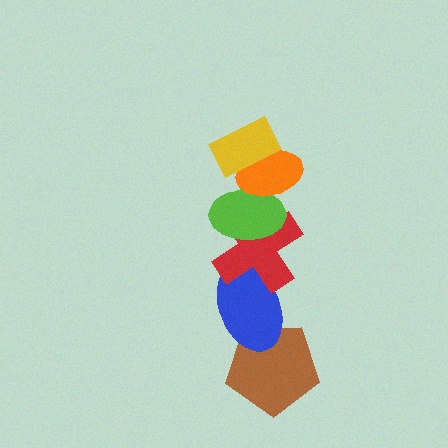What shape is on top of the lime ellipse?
The orange ellipse is on top of the lime ellipse.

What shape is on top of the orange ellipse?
The yellow rectangle is on top of the orange ellipse.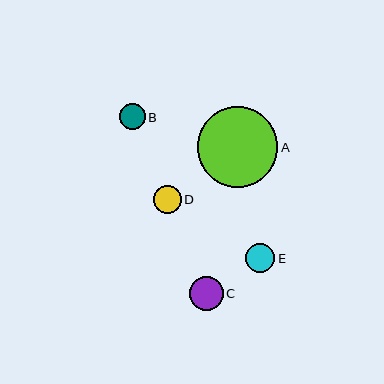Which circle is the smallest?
Circle B is the smallest with a size of approximately 26 pixels.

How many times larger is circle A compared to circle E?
Circle A is approximately 2.8 times the size of circle E.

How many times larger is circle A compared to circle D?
Circle A is approximately 2.9 times the size of circle D.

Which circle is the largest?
Circle A is the largest with a size of approximately 81 pixels.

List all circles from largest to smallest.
From largest to smallest: A, C, E, D, B.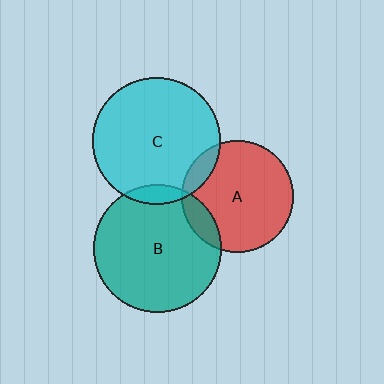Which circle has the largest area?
Circle B (teal).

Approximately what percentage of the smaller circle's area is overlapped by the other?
Approximately 10%.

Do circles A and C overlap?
Yes.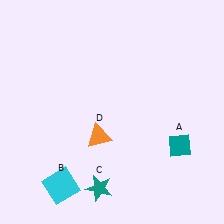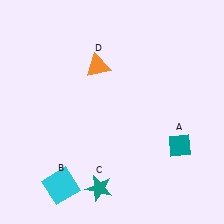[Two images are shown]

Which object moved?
The orange triangle (D) moved up.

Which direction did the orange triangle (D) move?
The orange triangle (D) moved up.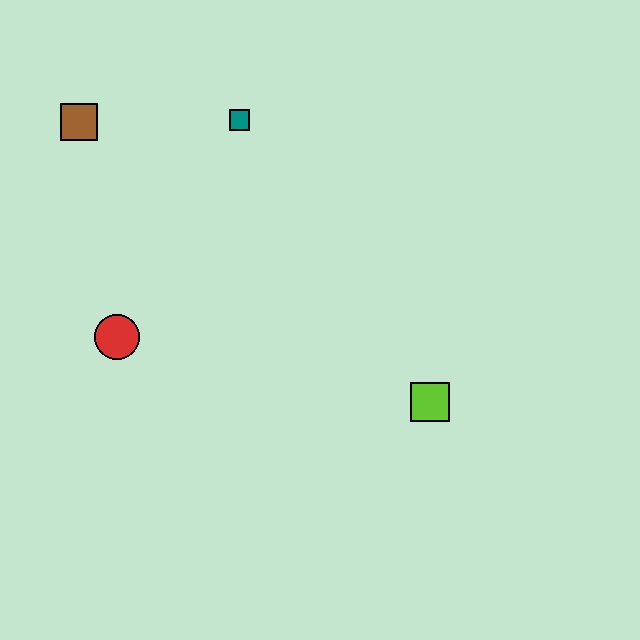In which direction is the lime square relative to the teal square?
The lime square is below the teal square.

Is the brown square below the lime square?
No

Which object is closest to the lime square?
The red circle is closest to the lime square.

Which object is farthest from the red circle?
The lime square is farthest from the red circle.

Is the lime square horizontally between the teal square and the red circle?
No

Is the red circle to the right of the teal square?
No